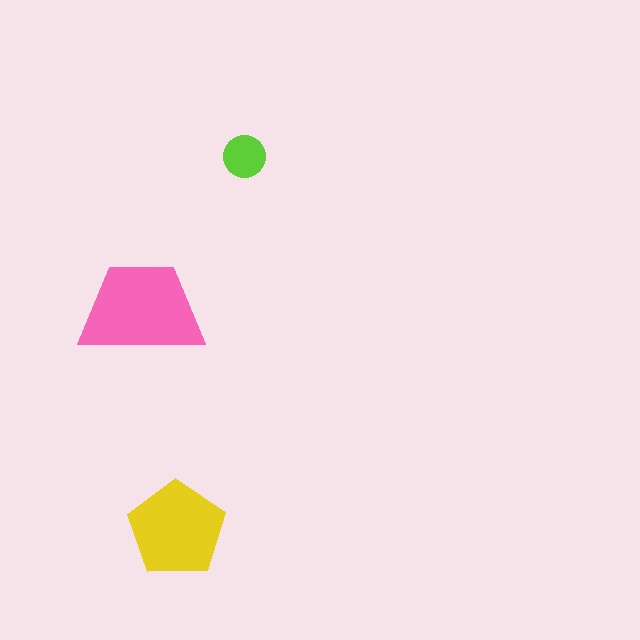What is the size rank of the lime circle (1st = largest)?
3rd.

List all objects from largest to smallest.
The pink trapezoid, the yellow pentagon, the lime circle.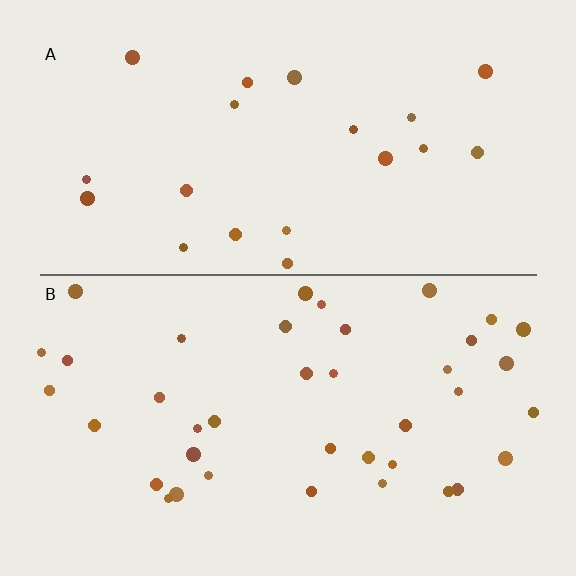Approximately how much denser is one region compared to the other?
Approximately 2.0× — region B over region A.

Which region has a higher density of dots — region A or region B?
B (the bottom).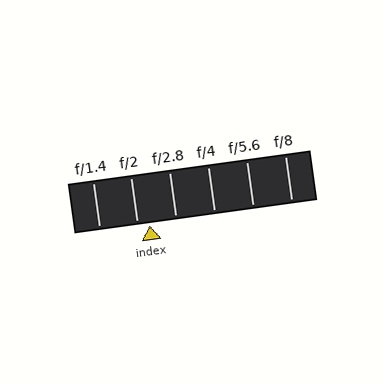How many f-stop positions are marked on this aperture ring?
There are 6 f-stop positions marked.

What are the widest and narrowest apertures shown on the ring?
The widest aperture shown is f/1.4 and the narrowest is f/8.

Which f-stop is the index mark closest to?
The index mark is closest to f/2.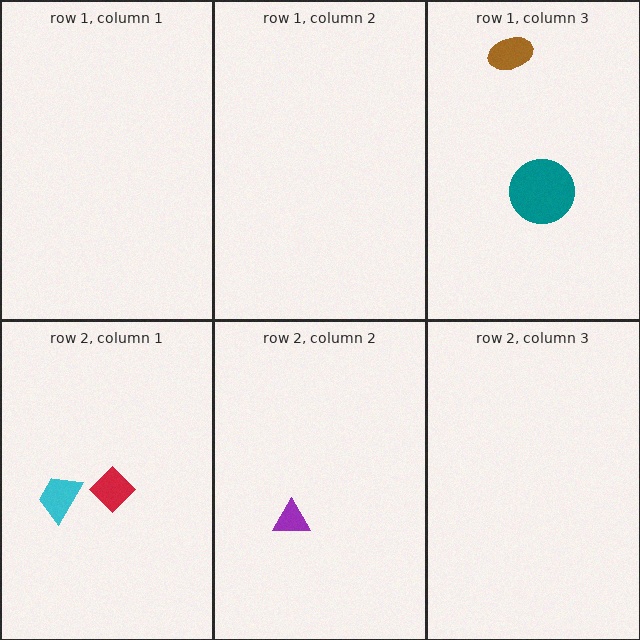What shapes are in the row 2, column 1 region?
The cyan trapezoid, the red diamond.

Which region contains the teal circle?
The row 1, column 3 region.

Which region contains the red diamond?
The row 2, column 1 region.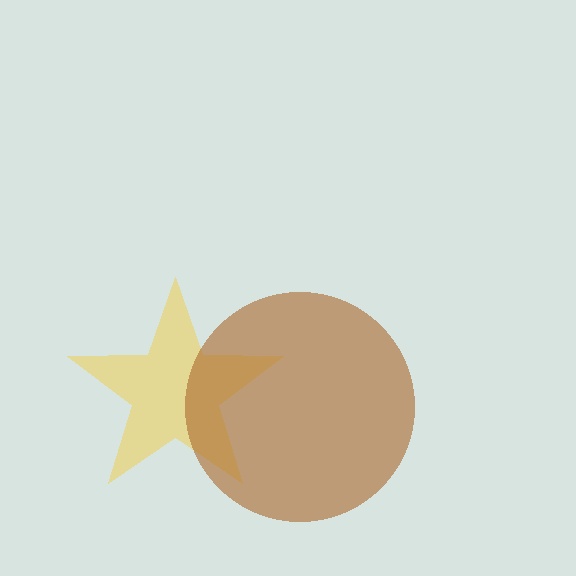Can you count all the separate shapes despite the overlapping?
Yes, there are 2 separate shapes.